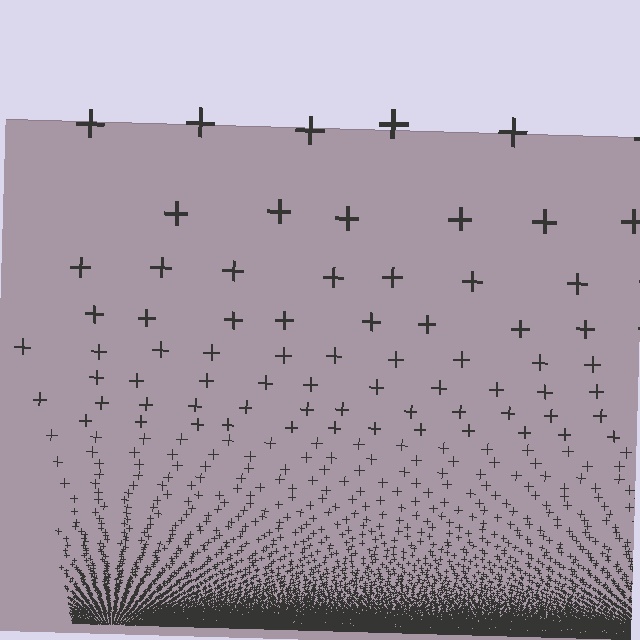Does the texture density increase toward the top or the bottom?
Density increases toward the bottom.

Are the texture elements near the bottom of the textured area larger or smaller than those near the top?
Smaller. The gradient is inverted — elements near the bottom are smaller and denser.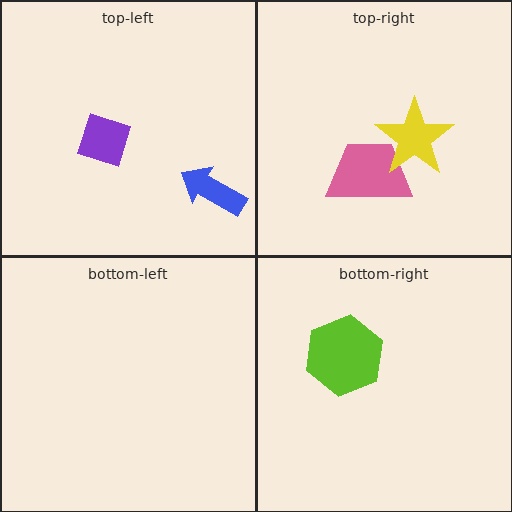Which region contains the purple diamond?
The top-left region.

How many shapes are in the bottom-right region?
1.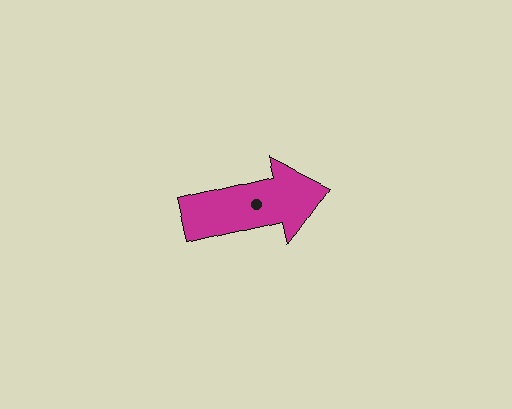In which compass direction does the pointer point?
East.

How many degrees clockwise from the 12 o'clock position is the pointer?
Approximately 76 degrees.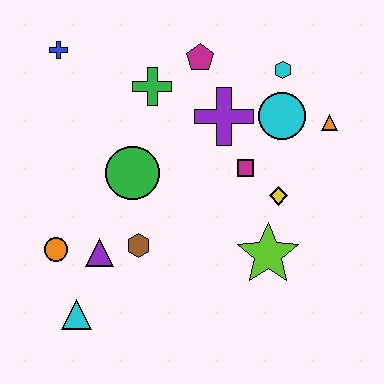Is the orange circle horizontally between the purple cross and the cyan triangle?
No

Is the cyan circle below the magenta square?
No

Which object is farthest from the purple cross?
The cyan triangle is farthest from the purple cross.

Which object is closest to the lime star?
The yellow diamond is closest to the lime star.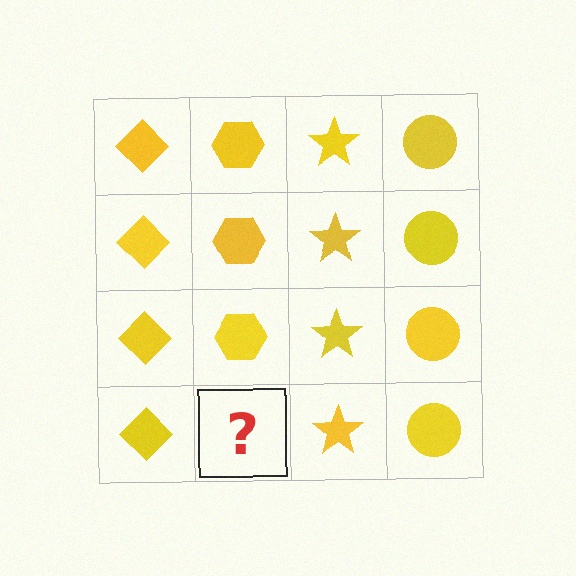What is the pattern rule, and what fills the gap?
The rule is that each column has a consistent shape. The gap should be filled with a yellow hexagon.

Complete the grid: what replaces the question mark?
The question mark should be replaced with a yellow hexagon.